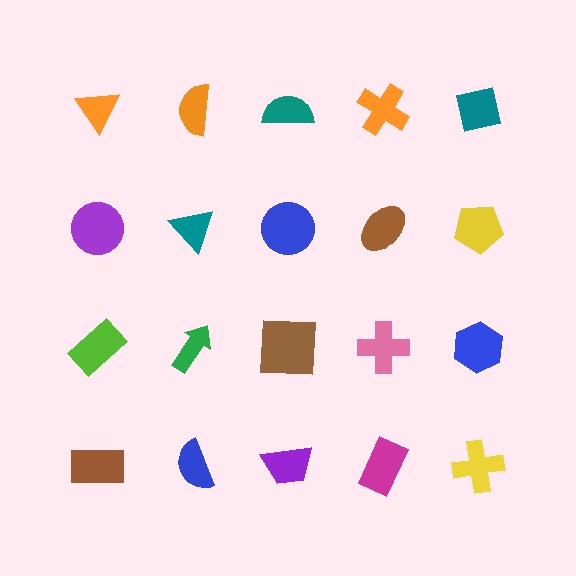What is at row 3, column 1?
A lime rectangle.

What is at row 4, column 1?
A brown rectangle.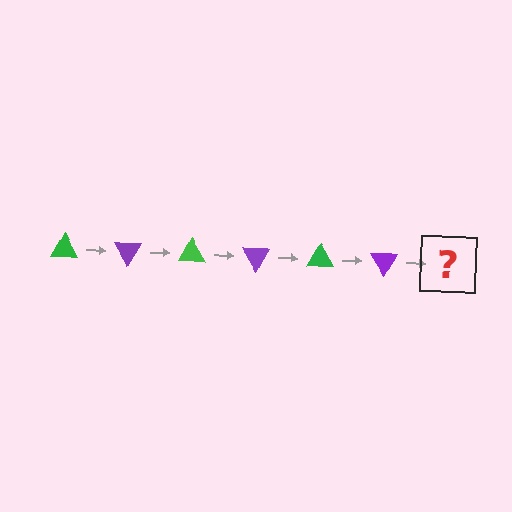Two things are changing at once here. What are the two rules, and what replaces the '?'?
The two rules are that it rotates 60 degrees each step and the color cycles through green and purple. The '?' should be a green triangle, rotated 360 degrees from the start.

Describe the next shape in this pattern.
It should be a green triangle, rotated 360 degrees from the start.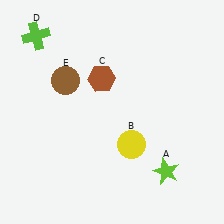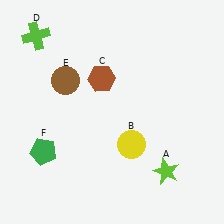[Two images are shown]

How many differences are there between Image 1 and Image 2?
There is 1 difference between the two images.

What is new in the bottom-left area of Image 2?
A green pentagon (F) was added in the bottom-left area of Image 2.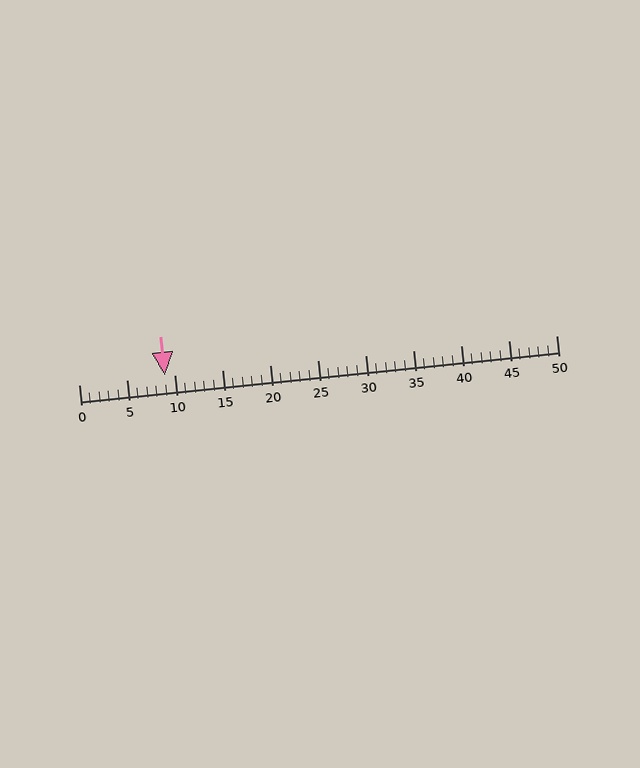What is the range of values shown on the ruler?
The ruler shows values from 0 to 50.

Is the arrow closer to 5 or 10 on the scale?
The arrow is closer to 10.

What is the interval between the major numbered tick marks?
The major tick marks are spaced 5 units apart.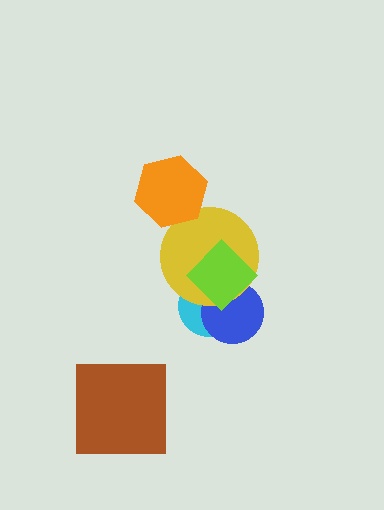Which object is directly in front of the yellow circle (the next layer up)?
The lime diamond is directly in front of the yellow circle.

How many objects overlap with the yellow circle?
4 objects overlap with the yellow circle.